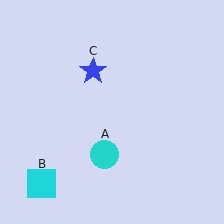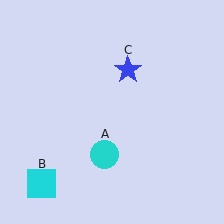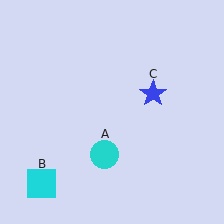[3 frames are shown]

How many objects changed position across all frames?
1 object changed position: blue star (object C).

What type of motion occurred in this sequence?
The blue star (object C) rotated clockwise around the center of the scene.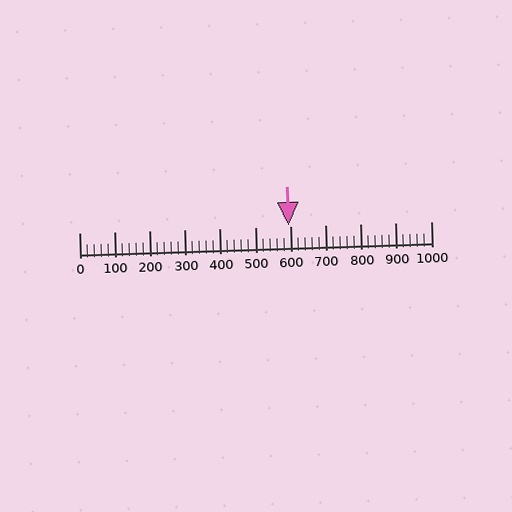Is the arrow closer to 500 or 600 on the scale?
The arrow is closer to 600.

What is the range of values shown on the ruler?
The ruler shows values from 0 to 1000.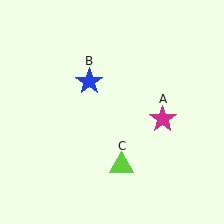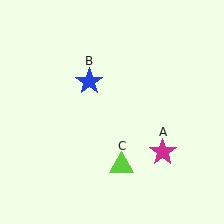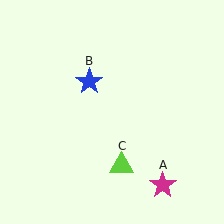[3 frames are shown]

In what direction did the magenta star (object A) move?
The magenta star (object A) moved down.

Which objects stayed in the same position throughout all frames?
Blue star (object B) and lime triangle (object C) remained stationary.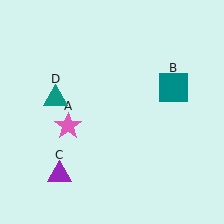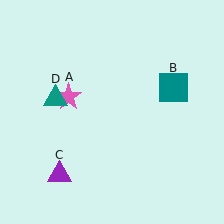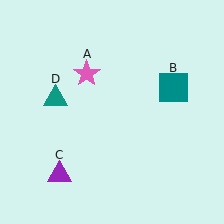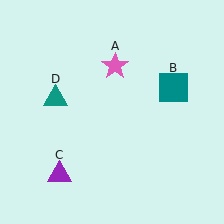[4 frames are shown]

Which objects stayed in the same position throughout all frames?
Teal square (object B) and purple triangle (object C) and teal triangle (object D) remained stationary.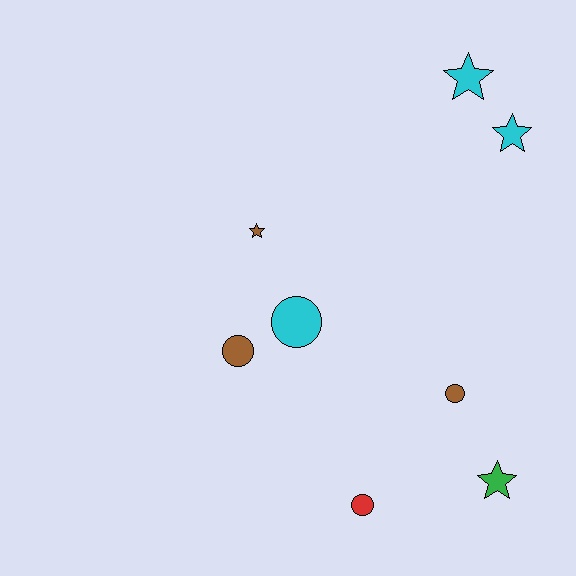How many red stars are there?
There are no red stars.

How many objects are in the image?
There are 8 objects.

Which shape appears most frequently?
Star, with 4 objects.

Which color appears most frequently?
Brown, with 3 objects.